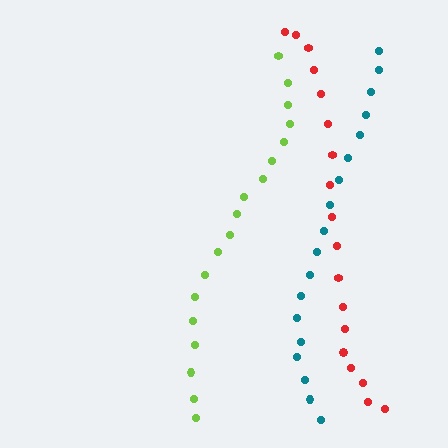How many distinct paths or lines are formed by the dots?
There are 3 distinct paths.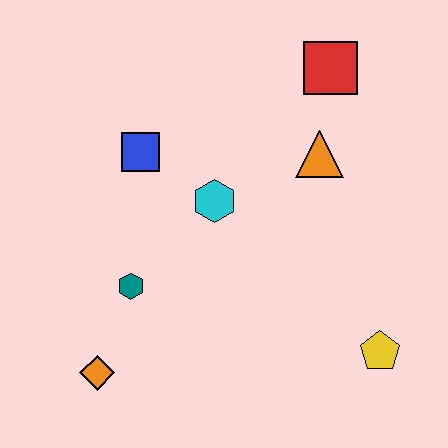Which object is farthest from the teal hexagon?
The red square is farthest from the teal hexagon.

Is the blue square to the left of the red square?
Yes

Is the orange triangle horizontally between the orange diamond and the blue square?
No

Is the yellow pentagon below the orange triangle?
Yes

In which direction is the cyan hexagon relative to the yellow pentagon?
The cyan hexagon is to the left of the yellow pentagon.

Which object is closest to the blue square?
The cyan hexagon is closest to the blue square.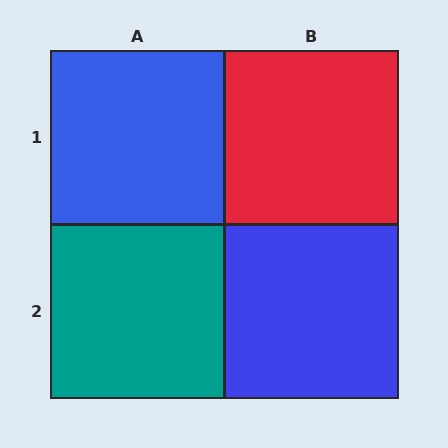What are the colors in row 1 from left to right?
Blue, red.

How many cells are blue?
2 cells are blue.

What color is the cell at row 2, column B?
Blue.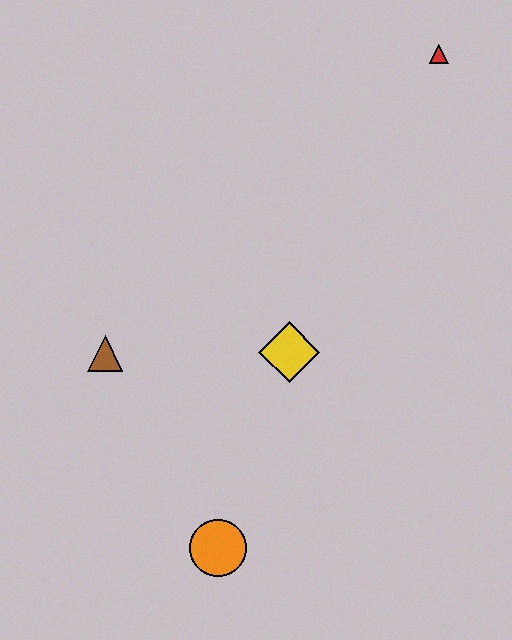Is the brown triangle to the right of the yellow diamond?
No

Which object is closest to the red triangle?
The yellow diamond is closest to the red triangle.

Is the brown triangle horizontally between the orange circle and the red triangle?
No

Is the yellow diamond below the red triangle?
Yes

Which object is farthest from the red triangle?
The orange circle is farthest from the red triangle.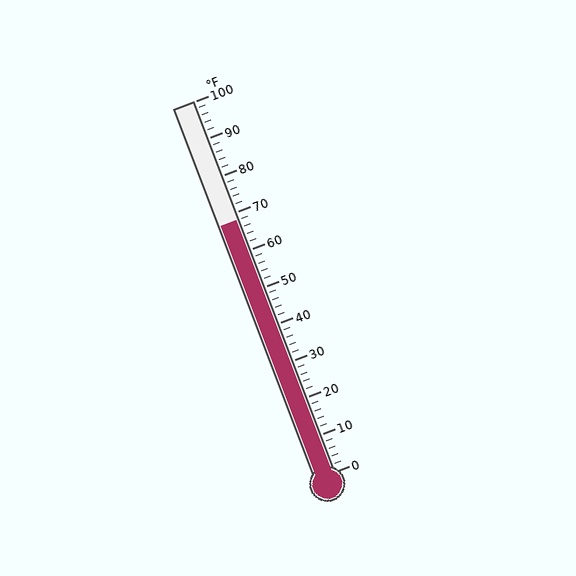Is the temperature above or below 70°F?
The temperature is below 70°F.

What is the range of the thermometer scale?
The thermometer scale ranges from 0°F to 100°F.